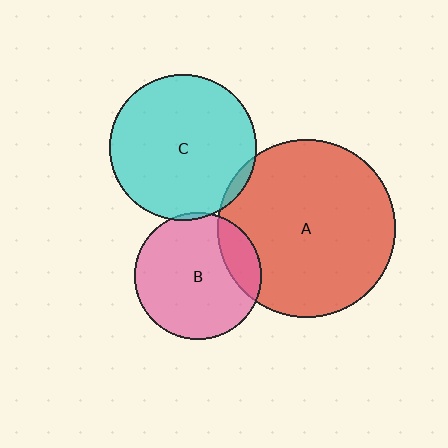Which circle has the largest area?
Circle A (red).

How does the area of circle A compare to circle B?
Approximately 1.9 times.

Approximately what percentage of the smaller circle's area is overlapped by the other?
Approximately 5%.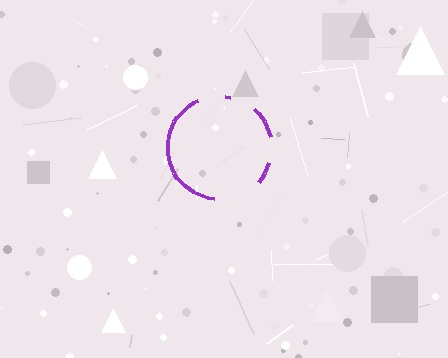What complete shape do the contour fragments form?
The contour fragments form a circle.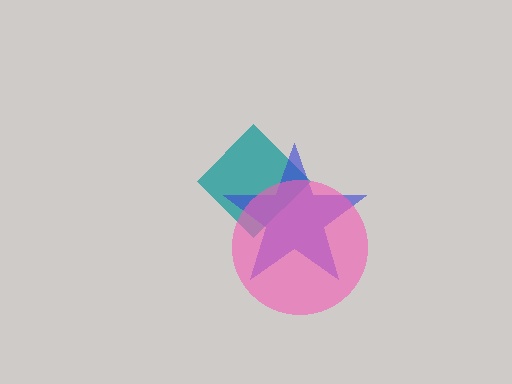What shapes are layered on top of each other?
The layered shapes are: a teal diamond, a blue star, a pink circle.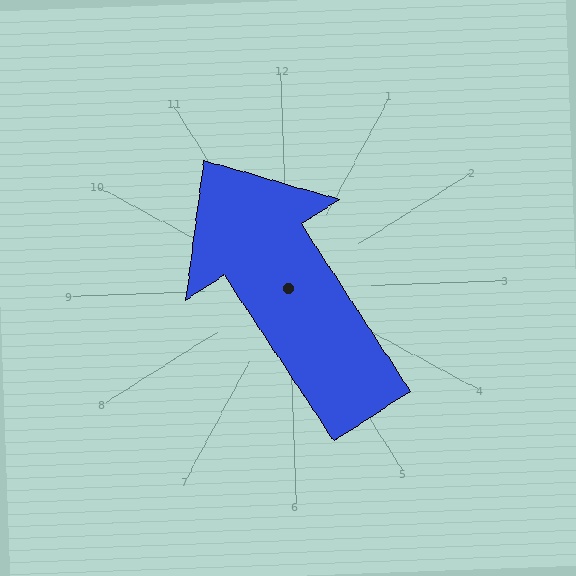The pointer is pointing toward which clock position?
Roughly 11 o'clock.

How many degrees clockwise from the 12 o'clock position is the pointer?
Approximately 329 degrees.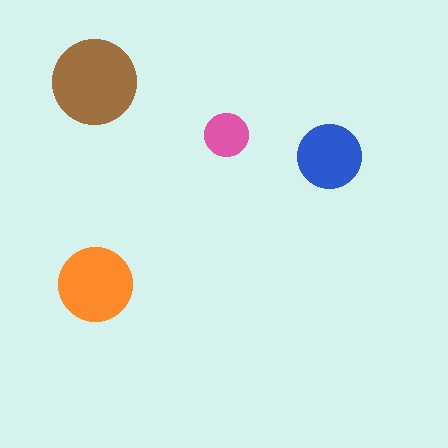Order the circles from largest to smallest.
the brown one, the orange one, the blue one, the pink one.